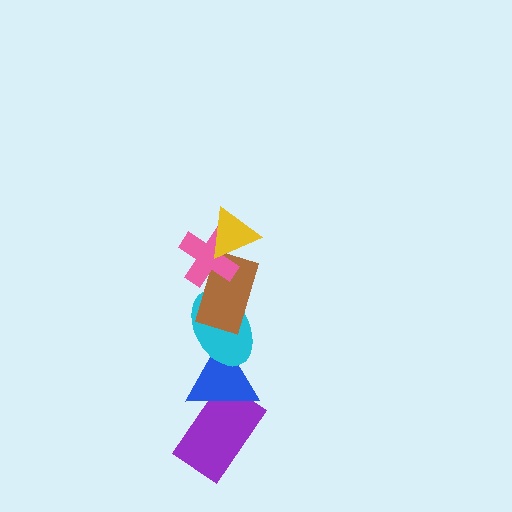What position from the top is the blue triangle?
The blue triangle is 5th from the top.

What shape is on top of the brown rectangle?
The pink cross is on top of the brown rectangle.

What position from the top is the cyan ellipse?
The cyan ellipse is 4th from the top.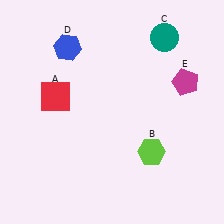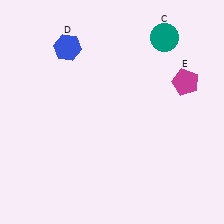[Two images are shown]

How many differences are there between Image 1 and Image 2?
There are 2 differences between the two images.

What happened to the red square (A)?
The red square (A) was removed in Image 2. It was in the top-left area of Image 1.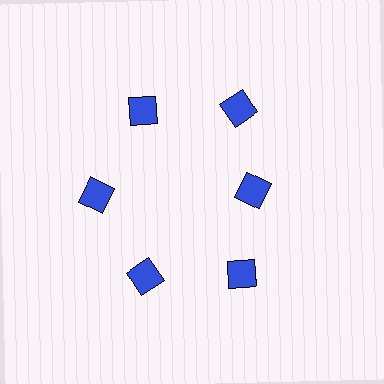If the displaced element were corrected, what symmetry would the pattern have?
It would have 6-fold rotational symmetry — the pattern would map onto itself every 60 degrees.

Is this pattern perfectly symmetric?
No. The 6 blue diamonds are arranged in a ring, but one element near the 3 o'clock position is pulled inward toward the center, breaking the 6-fold rotational symmetry.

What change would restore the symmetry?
The symmetry would be restored by moving it outward, back onto the ring so that all 6 diamonds sit at equal angles and equal distance from the center.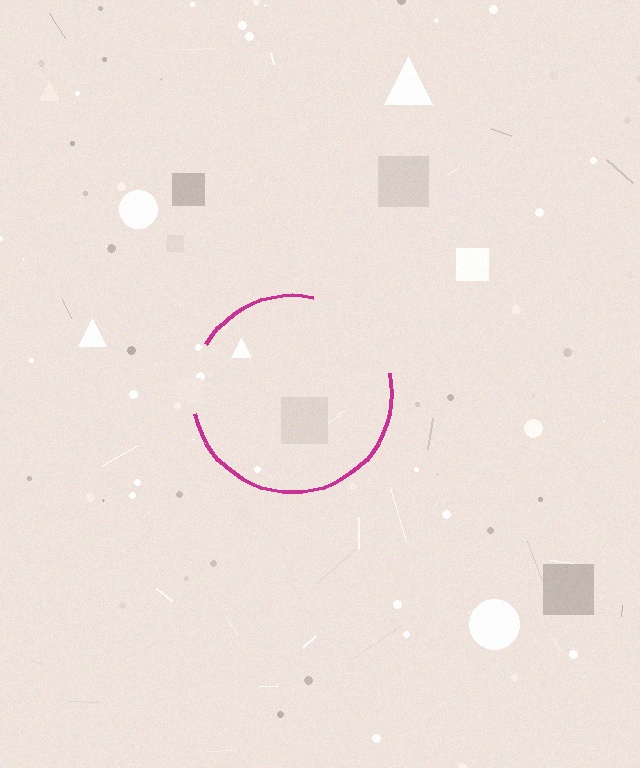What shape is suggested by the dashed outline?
The dashed outline suggests a circle.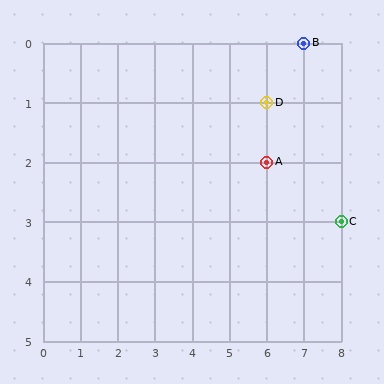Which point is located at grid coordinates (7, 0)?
Point B is at (7, 0).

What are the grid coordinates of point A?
Point A is at grid coordinates (6, 2).